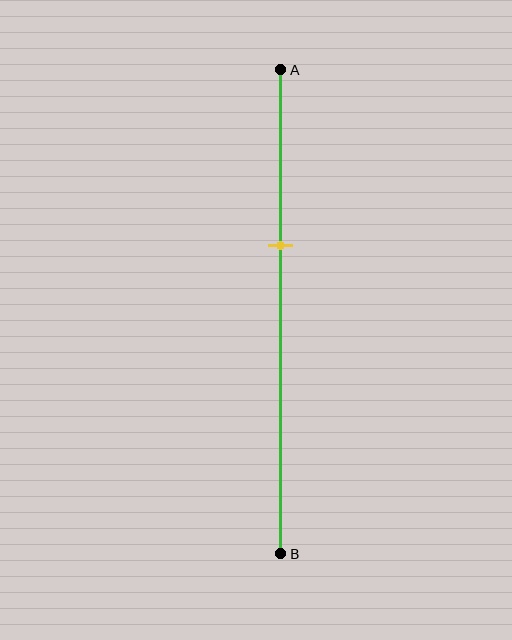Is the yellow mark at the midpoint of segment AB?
No, the mark is at about 35% from A, not at the 50% midpoint.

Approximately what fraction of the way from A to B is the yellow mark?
The yellow mark is approximately 35% of the way from A to B.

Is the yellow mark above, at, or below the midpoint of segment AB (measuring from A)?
The yellow mark is above the midpoint of segment AB.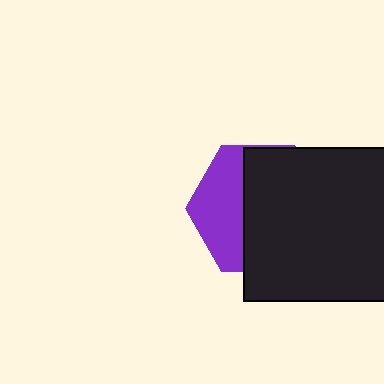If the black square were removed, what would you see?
You would see the complete purple hexagon.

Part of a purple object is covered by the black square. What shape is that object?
It is a hexagon.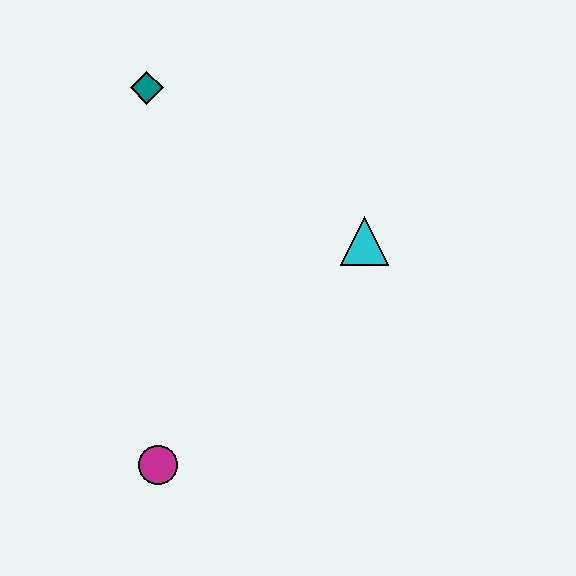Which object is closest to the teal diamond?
The cyan triangle is closest to the teal diamond.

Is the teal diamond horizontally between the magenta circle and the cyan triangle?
No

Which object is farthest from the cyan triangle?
The magenta circle is farthest from the cyan triangle.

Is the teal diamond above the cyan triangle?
Yes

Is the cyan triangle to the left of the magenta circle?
No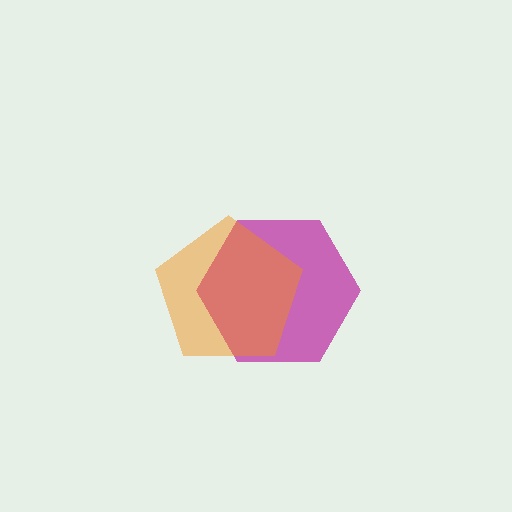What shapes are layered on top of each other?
The layered shapes are: a magenta hexagon, an orange pentagon.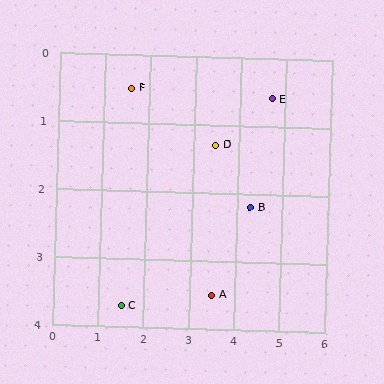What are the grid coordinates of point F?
Point F is at approximately (1.6, 0.5).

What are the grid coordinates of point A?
Point A is at approximately (3.5, 3.5).